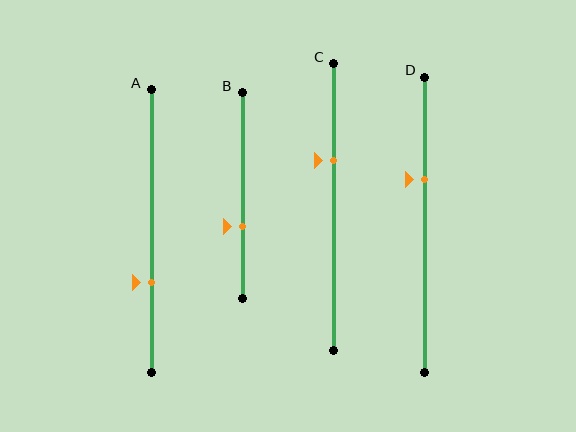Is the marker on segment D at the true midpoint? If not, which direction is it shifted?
No, the marker on segment D is shifted upward by about 15% of the segment length.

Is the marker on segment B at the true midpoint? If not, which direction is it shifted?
No, the marker on segment B is shifted downward by about 15% of the segment length.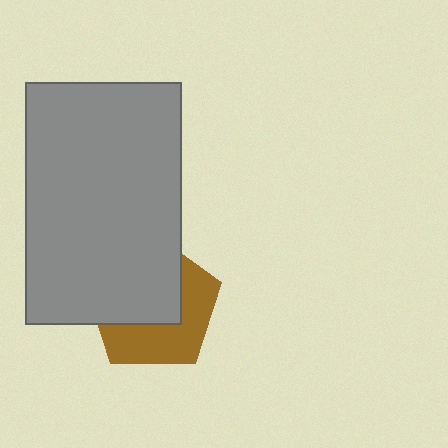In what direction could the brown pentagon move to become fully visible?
The brown pentagon could move toward the lower-right. That would shift it out from behind the gray rectangle entirely.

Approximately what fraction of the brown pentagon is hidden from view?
Roughly 54% of the brown pentagon is hidden behind the gray rectangle.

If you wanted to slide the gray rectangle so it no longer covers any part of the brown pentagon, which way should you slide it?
Slide it toward the upper-left — that is the most direct way to separate the two shapes.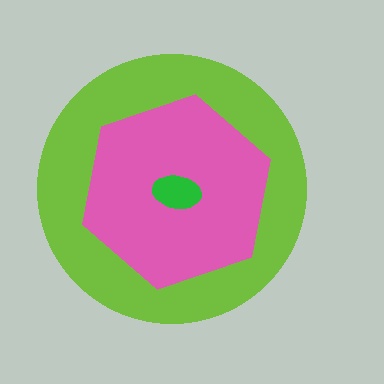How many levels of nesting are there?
3.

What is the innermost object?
The green ellipse.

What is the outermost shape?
The lime circle.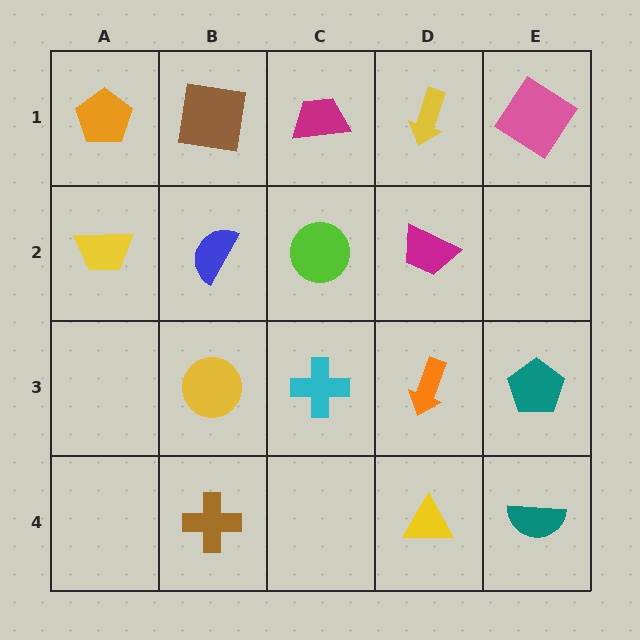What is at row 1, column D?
A yellow arrow.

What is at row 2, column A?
A yellow trapezoid.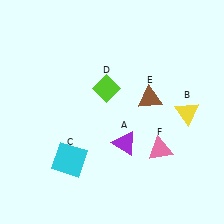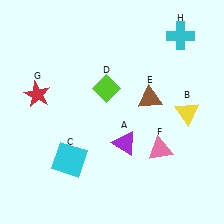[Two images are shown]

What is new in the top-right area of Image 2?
A cyan cross (H) was added in the top-right area of Image 2.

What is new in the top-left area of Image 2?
A red star (G) was added in the top-left area of Image 2.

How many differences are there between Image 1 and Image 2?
There are 2 differences between the two images.